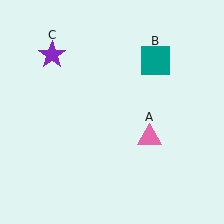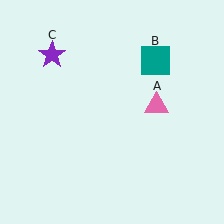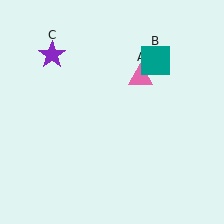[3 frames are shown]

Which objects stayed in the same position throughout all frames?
Teal square (object B) and purple star (object C) remained stationary.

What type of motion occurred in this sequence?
The pink triangle (object A) rotated counterclockwise around the center of the scene.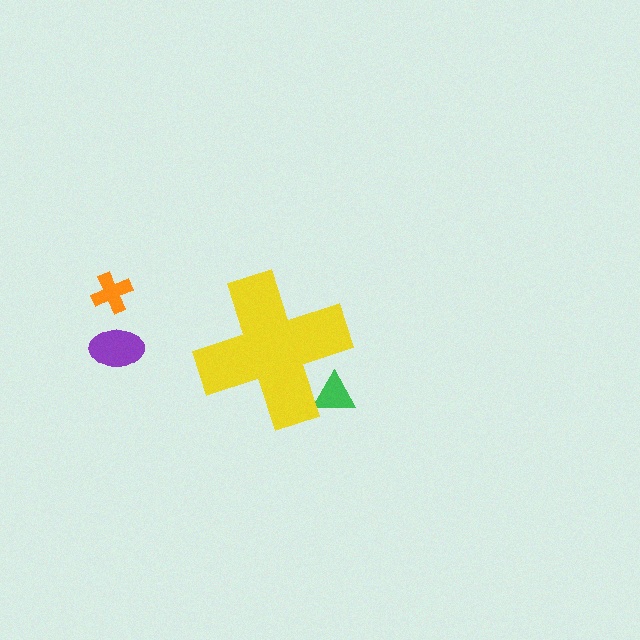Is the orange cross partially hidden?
No, the orange cross is fully visible.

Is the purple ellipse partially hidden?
No, the purple ellipse is fully visible.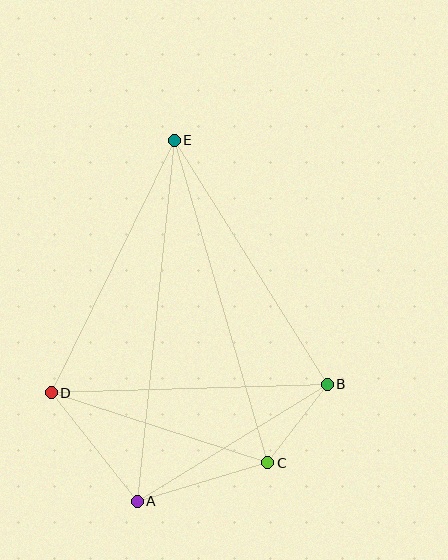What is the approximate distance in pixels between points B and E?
The distance between B and E is approximately 288 pixels.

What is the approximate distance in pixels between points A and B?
The distance between A and B is approximately 223 pixels.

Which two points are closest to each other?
Points B and C are closest to each other.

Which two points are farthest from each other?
Points A and E are farthest from each other.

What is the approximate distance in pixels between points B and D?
The distance between B and D is approximately 276 pixels.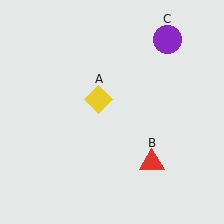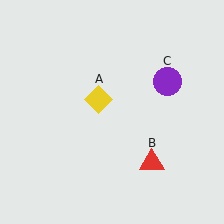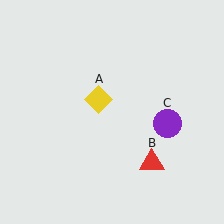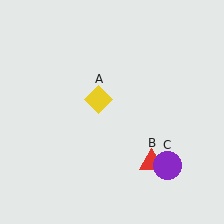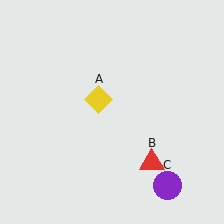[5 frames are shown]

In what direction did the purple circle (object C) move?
The purple circle (object C) moved down.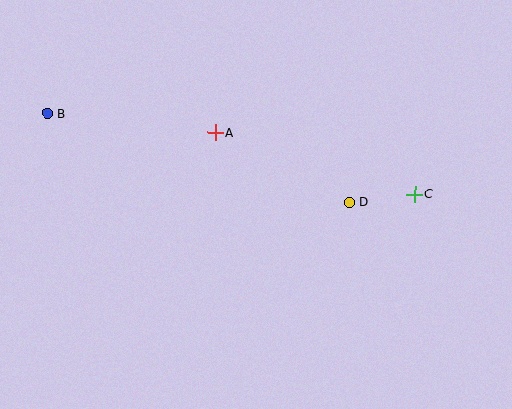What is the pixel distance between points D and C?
The distance between D and C is 66 pixels.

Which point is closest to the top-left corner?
Point B is closest to the top-left corner.